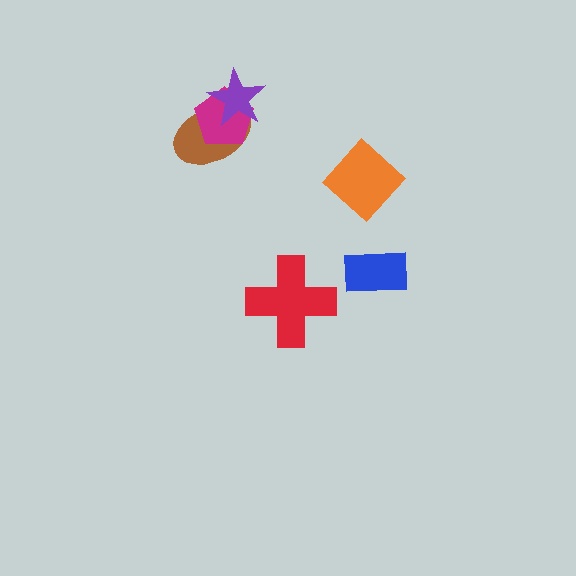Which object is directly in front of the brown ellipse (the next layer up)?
The magenta pentagon is directly in front of the brown ellipse.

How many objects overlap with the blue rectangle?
0 objects overlap with the blue rectangle.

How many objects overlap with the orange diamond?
0 objects overlap with the orange diamond.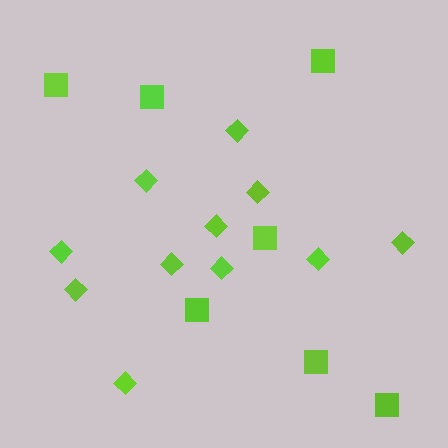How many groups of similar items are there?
There are 2 groups: one group of diamonds (11) and one group of squares (7).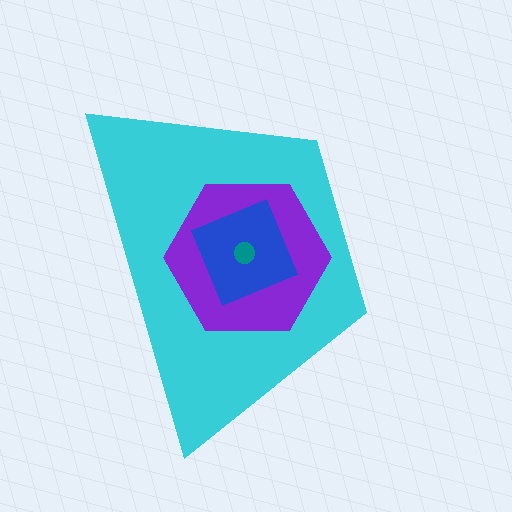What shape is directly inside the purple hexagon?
The blue square.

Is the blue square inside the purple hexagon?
Yes.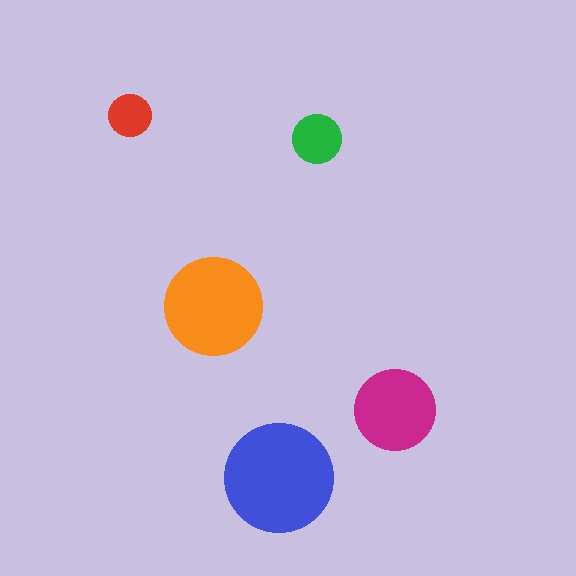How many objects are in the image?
There are 5 objects in the image.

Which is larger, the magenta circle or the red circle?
The magenta one.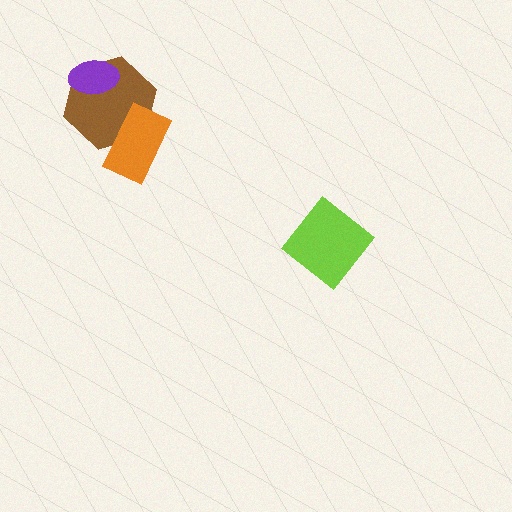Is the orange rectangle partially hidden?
No, no other shape covers it.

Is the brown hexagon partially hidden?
Yes, it is partially covered by another shape.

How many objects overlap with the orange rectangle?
1 object overlaps with the orange rectangle.